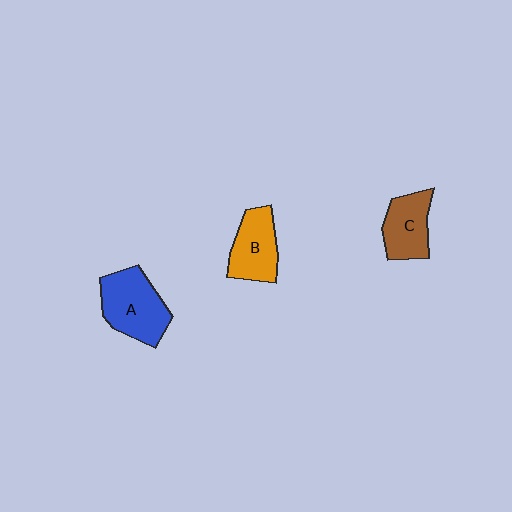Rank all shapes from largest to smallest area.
From largest to smallest: A (blue), B (orange), C (brown).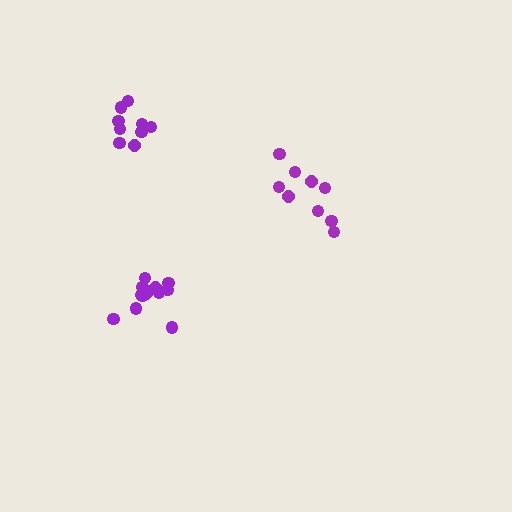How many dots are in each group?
Group 1: 12 dots, Group 2: 9 dots, Group 3: 9 dots (30 total).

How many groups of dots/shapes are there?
There are 3 groups.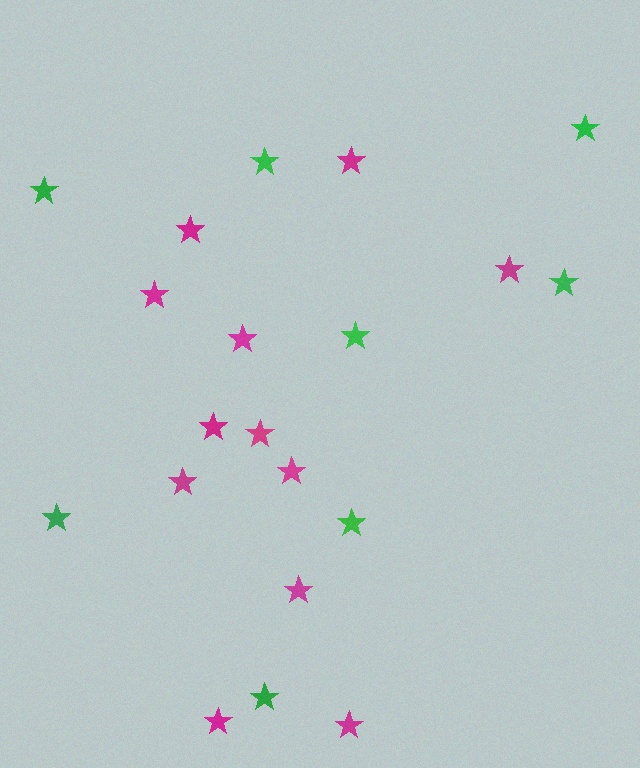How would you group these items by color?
There are 2 groups: one group of magenta stars (12) and one group of green stars (8).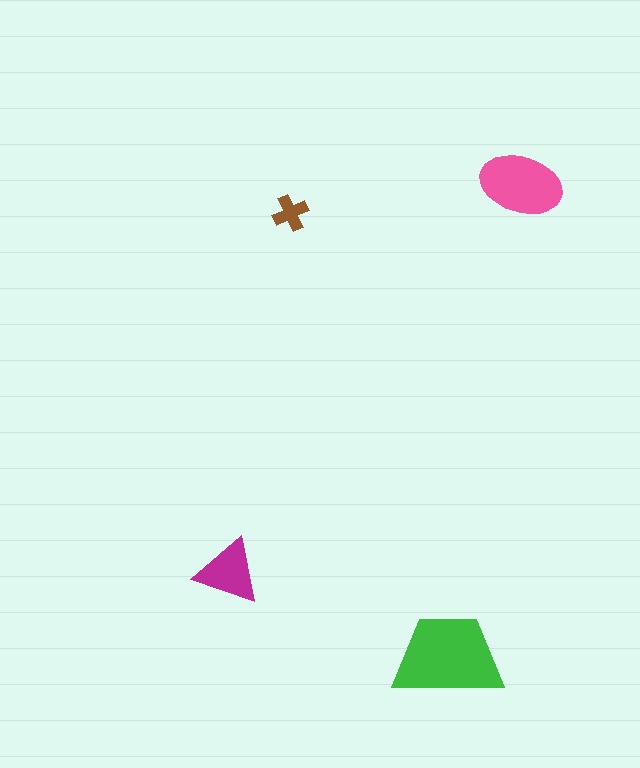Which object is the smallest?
The brown cross.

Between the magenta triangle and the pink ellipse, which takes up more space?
The pink ellipse.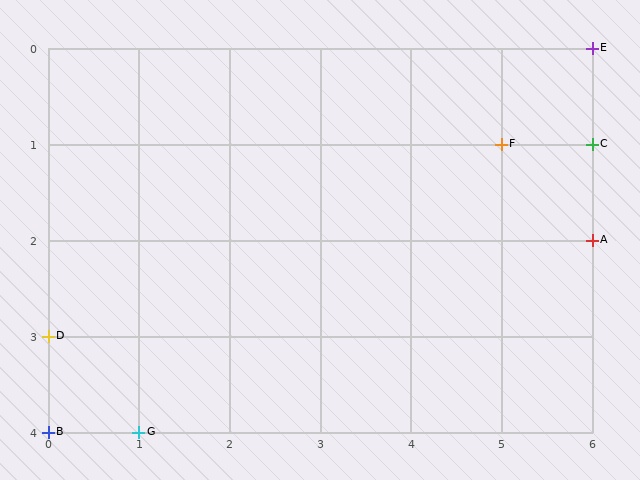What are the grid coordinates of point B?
Point B is at grid coordinates (0, 4).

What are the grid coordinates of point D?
Point D is at grid coordinates (0, 3).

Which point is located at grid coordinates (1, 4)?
Point G is at (1, 4).